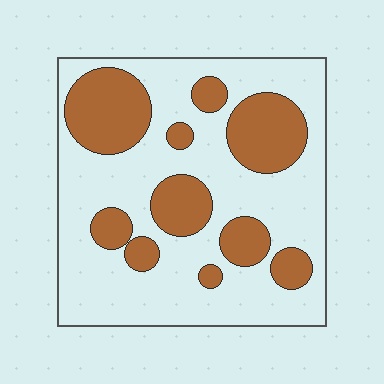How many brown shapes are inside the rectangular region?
10.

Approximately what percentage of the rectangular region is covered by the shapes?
Approximately 30%.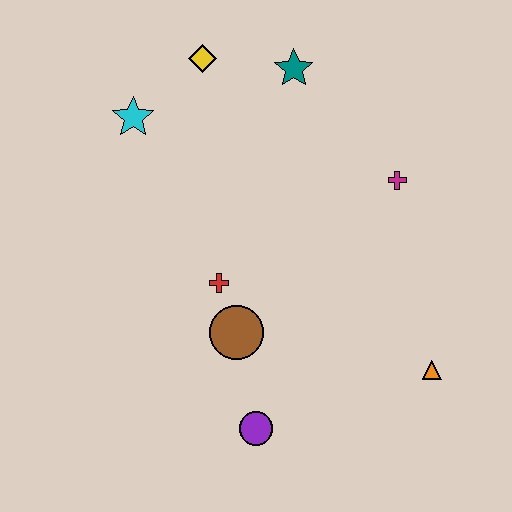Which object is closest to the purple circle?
The brown circle is closest to the purple circle.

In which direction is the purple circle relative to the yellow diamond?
The purple circle is below the yellow diamond.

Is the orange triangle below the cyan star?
Yes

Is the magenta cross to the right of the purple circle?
Yes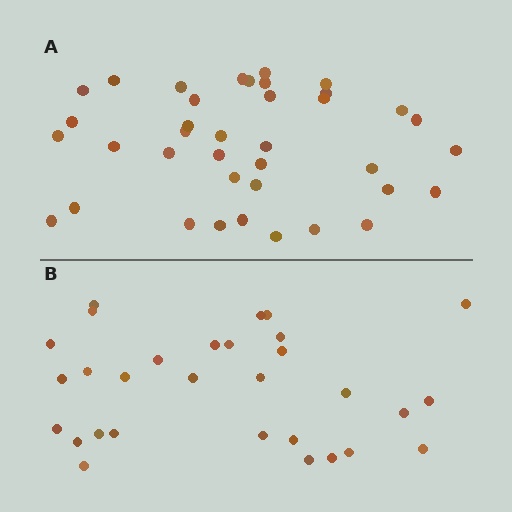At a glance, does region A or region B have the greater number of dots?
Region A (the top region) has more dots.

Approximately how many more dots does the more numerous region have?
Region A has roughly 8 or so more dots than region B.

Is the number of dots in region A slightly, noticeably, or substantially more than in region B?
Region A has noticeably more, but not dramatically so. The ratio is roughly 1.3 to 1.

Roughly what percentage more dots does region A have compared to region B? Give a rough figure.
About 25% more.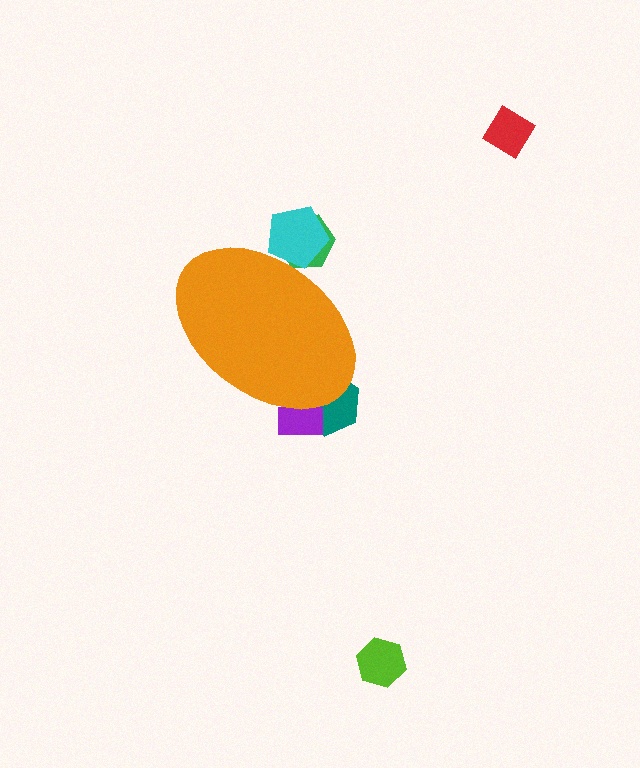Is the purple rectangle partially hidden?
Yes, the purple rectangle is partially hidden behind the orange ellipse.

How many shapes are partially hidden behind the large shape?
4 shapes are partially hidden.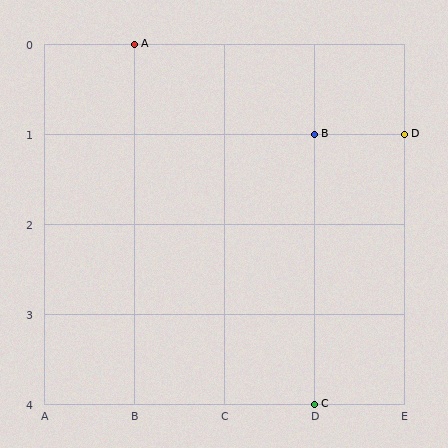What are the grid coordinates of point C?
Point C is at grid coordinates (D, 4).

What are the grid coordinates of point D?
Point D is at grid coordinates (E, 1).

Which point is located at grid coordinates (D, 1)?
Point B is at (D, 1).